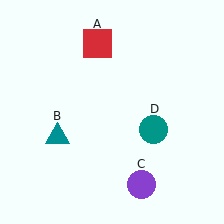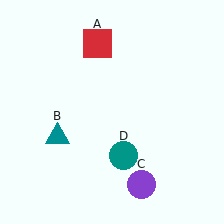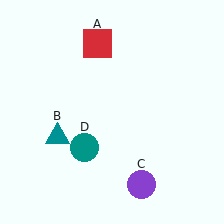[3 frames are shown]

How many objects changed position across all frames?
1 object changed position: teal circle (object D).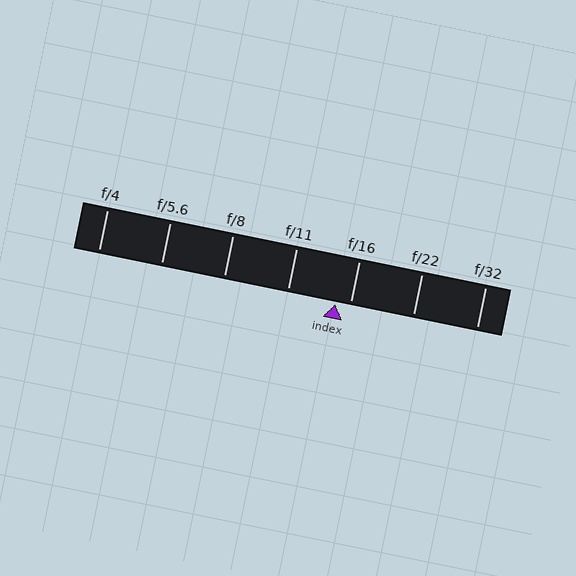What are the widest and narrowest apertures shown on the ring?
The widest aperture shown is f/4 and the narrowest is f/32.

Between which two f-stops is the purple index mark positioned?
The index mark is between f/11 and f/16.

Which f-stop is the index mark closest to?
The index mark is closest to f/16.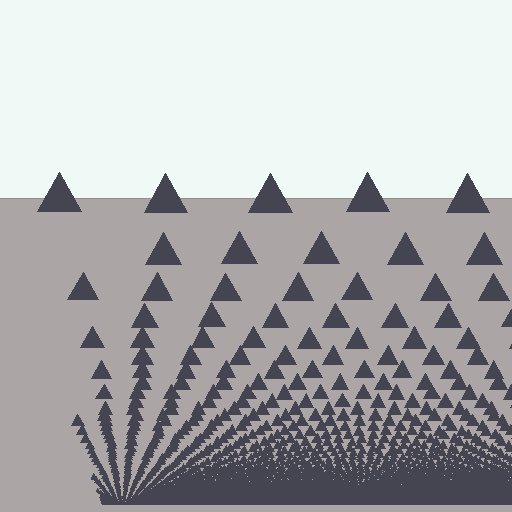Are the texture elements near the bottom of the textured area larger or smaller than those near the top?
Smaller. The gradient is inverted — elements near the bottom are smaller and denser.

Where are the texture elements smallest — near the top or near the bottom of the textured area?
Near the bottom.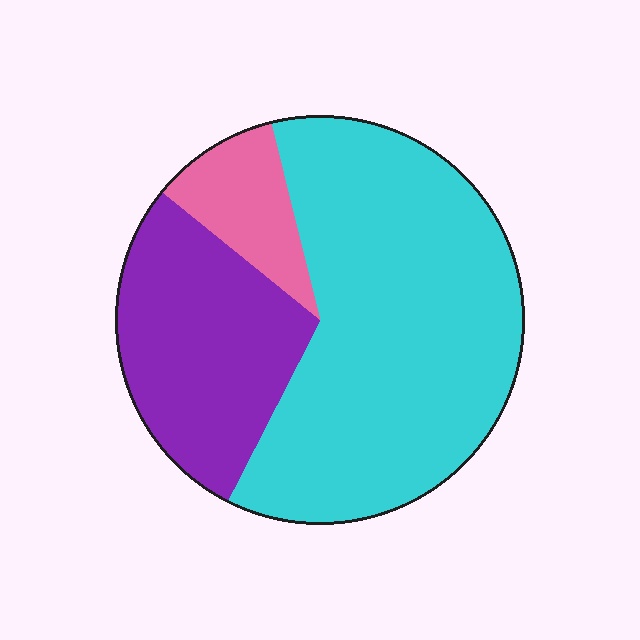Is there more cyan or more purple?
Cyan.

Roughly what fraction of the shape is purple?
Purple takes up between a sixth and a third of the shape.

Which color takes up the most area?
Cyan, at roughly 60%.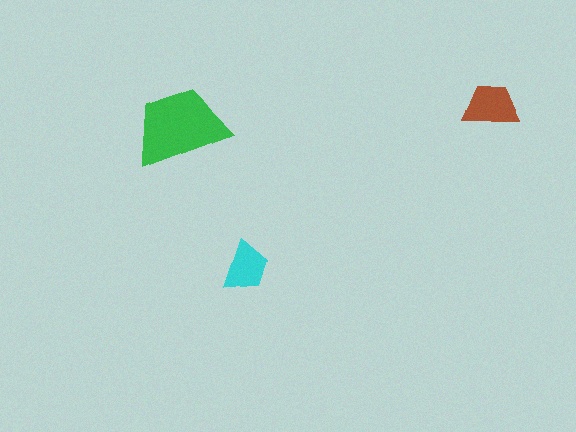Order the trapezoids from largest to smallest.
the green one, the brown one, the cyan one.